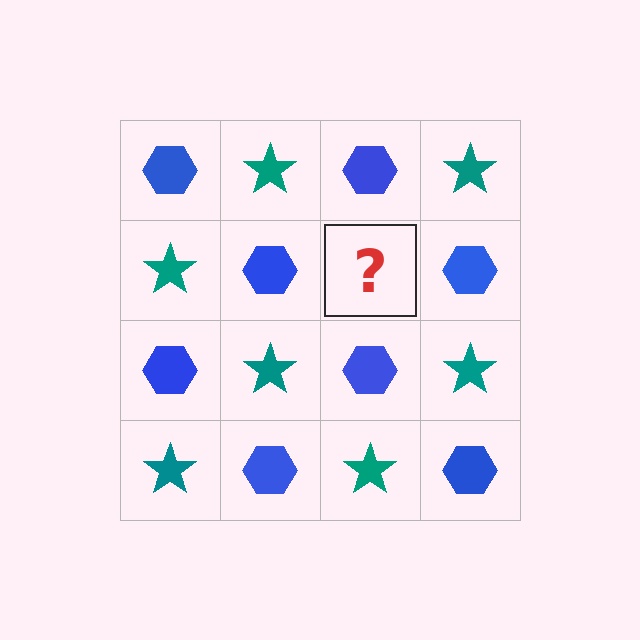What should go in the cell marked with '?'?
The missing cell should contain a teal star.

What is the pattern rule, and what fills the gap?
The rule is that it alternates blue hexagon and teal star in a checkerboard pattern. The gap should be filled with a teal star.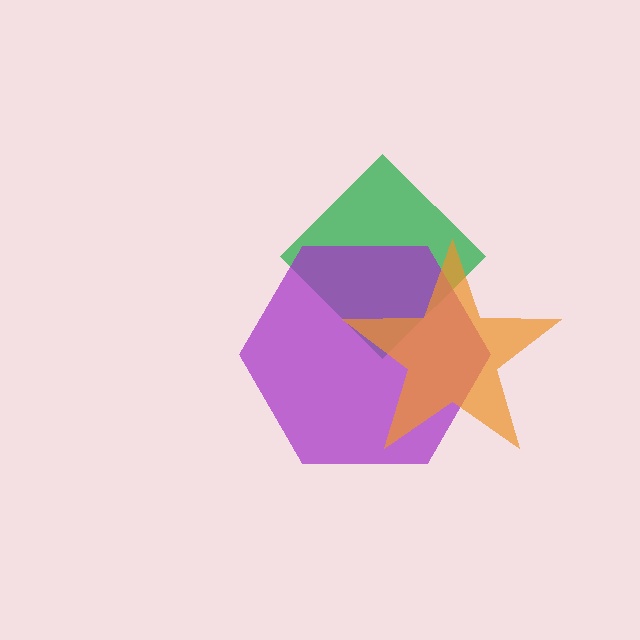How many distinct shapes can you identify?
There are 3 distinct shapes: a green diamond, a purple hexagon, an orange star.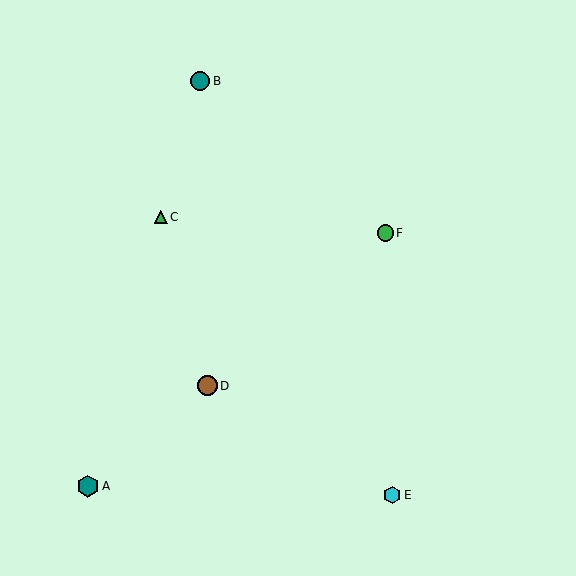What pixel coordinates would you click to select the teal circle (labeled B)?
Click at (200, 81) to select the teal circle B.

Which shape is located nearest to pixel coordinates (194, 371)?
The brown circle (labeled D) at (207, 386) is nearest to that location.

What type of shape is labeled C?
Shape C is a green triangle.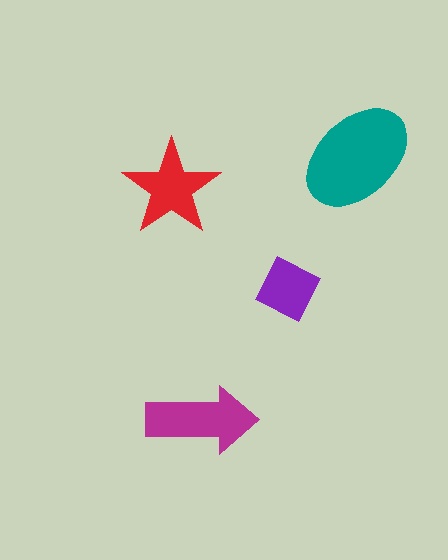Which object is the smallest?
The purple diamond.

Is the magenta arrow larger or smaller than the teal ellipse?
Smaller.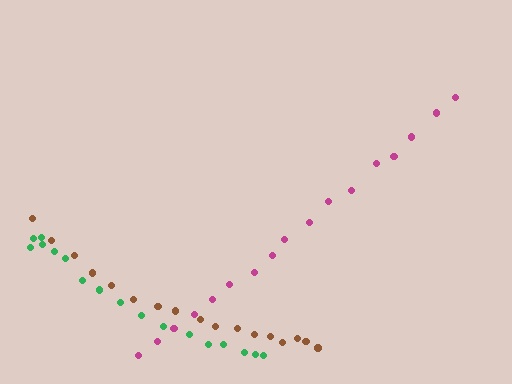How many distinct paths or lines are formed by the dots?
There are 3 distinct paths.